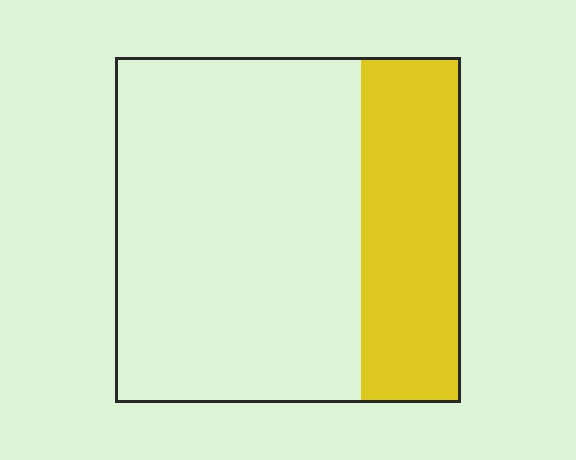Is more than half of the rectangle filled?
No.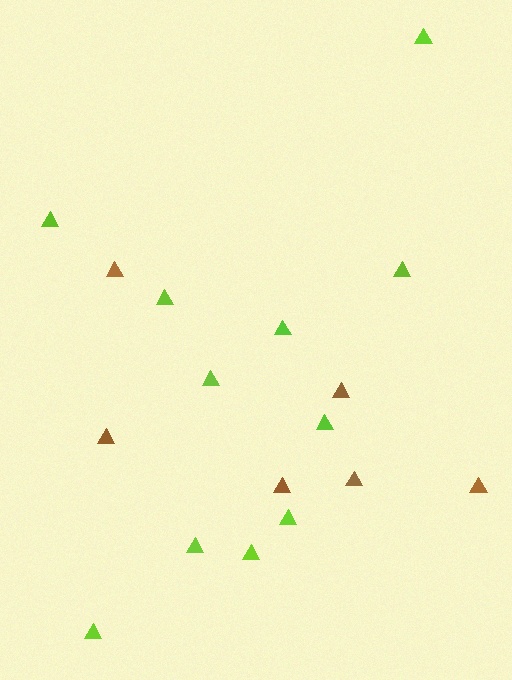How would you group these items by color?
There are 2 groups: one group of brown triangles (6) and one group of lime triangles (11).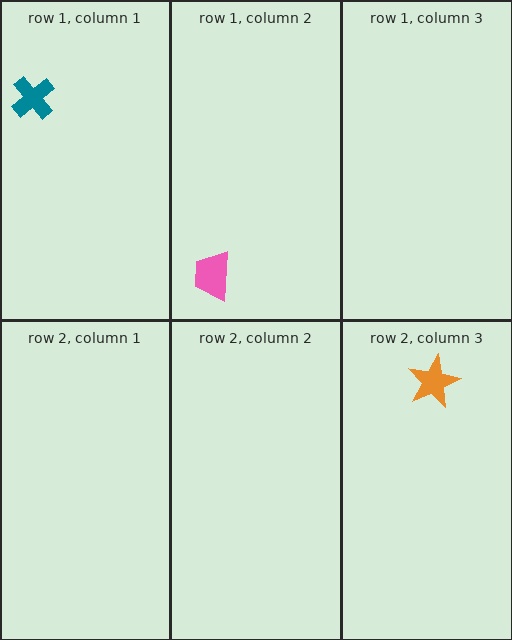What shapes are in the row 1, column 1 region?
The teal cross.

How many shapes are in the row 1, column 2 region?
1.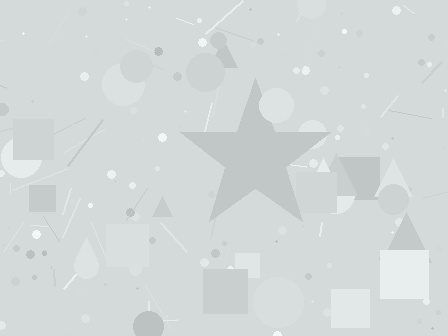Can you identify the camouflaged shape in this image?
The camouflaged shape is a star.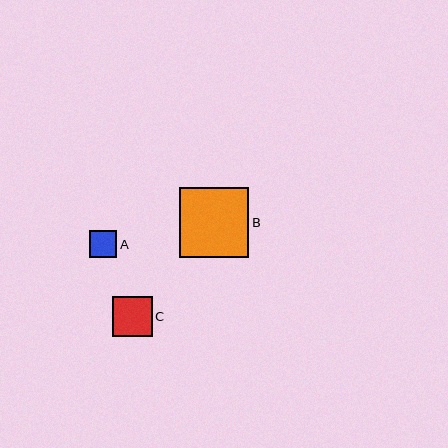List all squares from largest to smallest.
From largest to smallest: B, C, A.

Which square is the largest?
Square B is the largest with a size of approximately 70 pixels.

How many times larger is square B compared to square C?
Square B is approximately 1.8 times the size of square C.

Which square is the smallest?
Square A is the smallest with a size of approximately 27 pixels.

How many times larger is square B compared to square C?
Square B is approximately 1.8 times the size of square C.